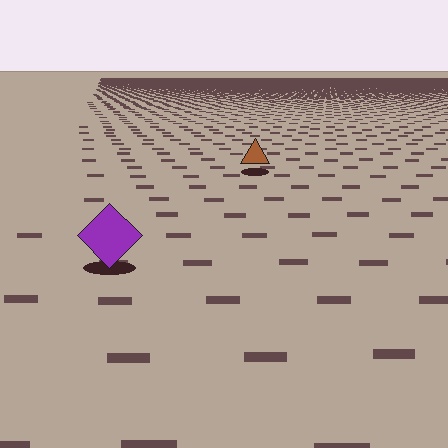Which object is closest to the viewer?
The purple diamond is closest. The texture marks near it are larger and more spread out.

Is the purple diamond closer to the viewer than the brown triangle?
Yes. The purple diamond is closer — you can tell from the texture gradient: the ground texture is coarser near it.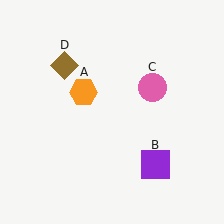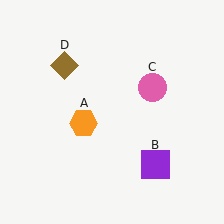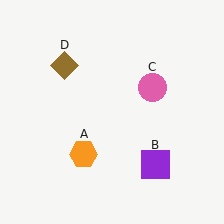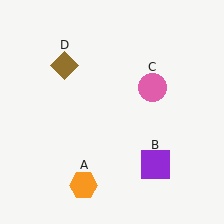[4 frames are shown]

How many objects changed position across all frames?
1 object changed position: orange hexagon (object A).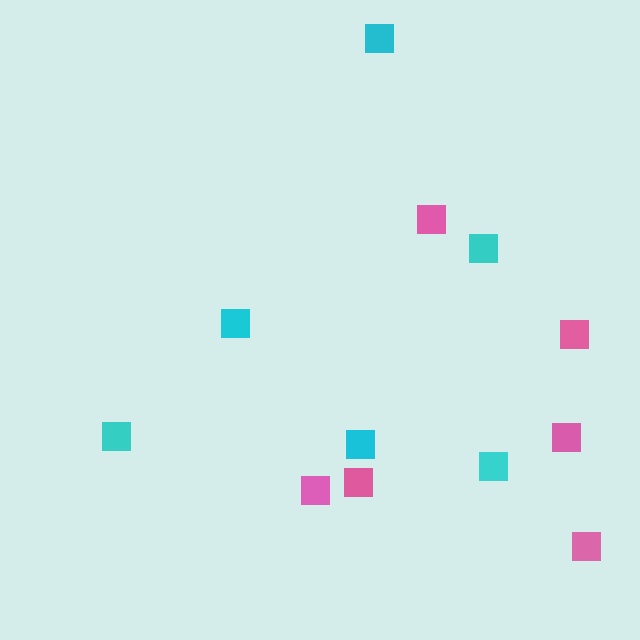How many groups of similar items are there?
There are 2 groups: one group of pink squares (6) and one group of cyan squares (6).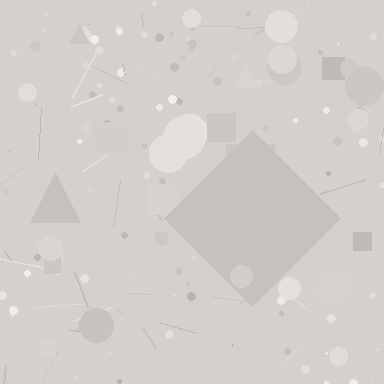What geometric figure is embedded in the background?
A diamond is embedded in the background.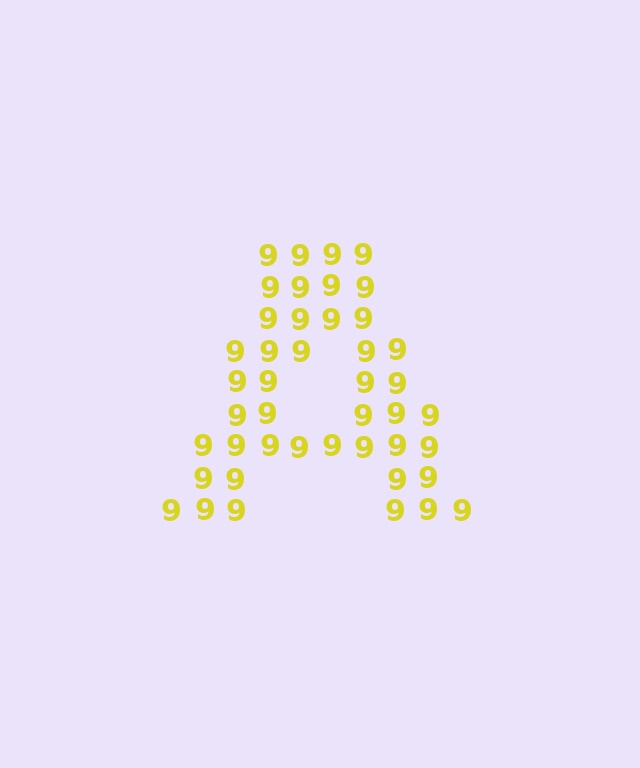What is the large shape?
The large shape is the letter A.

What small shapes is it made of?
It is made of small digit 9's.